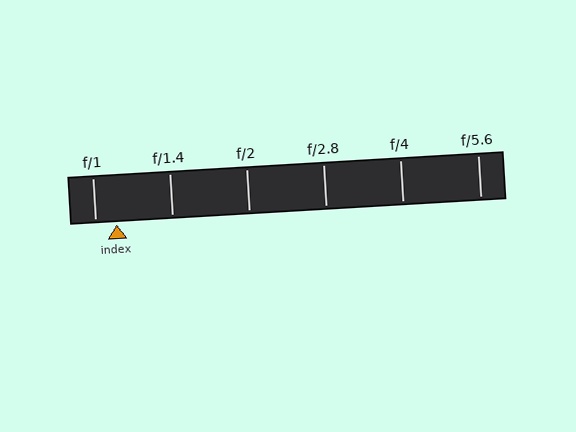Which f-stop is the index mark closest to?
The index mark is closest to f/1.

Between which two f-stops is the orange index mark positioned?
The index mark is between f/1 and f/1.4.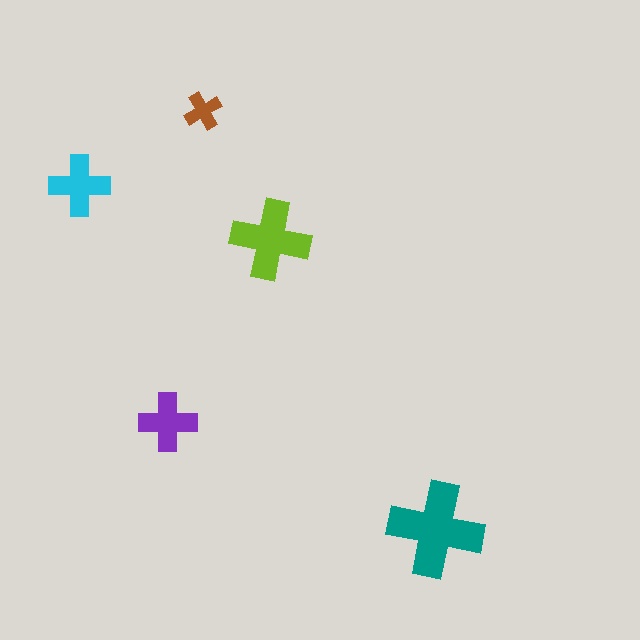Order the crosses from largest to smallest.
the teal one, the lime one, the cyan one, the purple one, the brown one.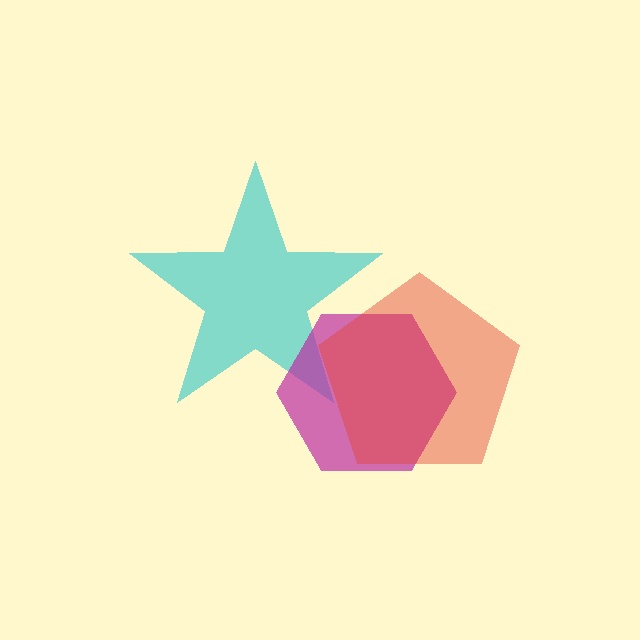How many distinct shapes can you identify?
There are 3 distinct shapes: a cyan star, a magenta hexagon, a red pentagon.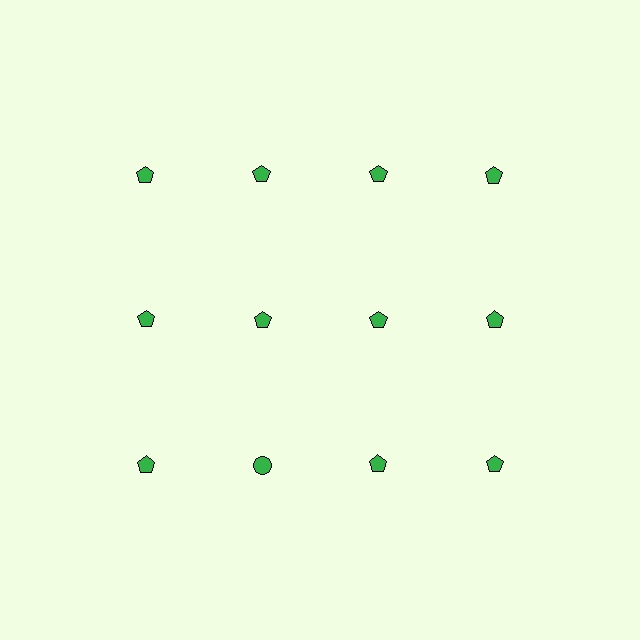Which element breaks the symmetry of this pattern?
The green circle in the third row, second from left column breaks the symmetry. All other shapes are green pentagons.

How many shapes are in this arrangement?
There are 12 shapes arranged in a grid pattern.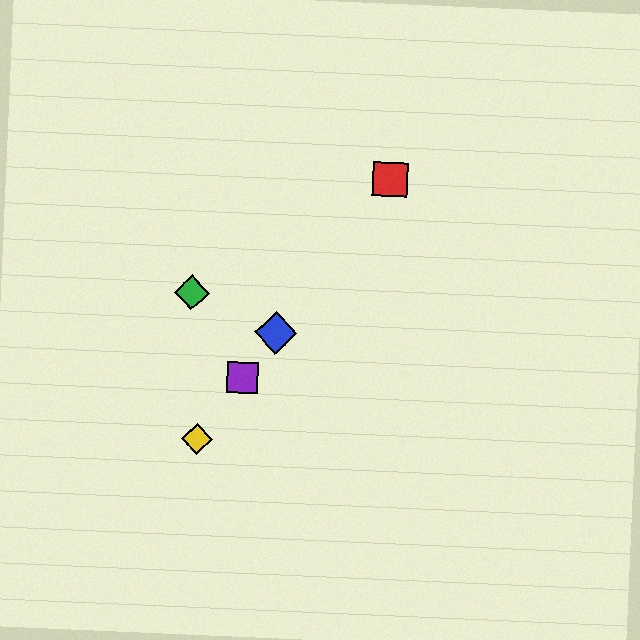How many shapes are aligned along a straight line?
4 shapes (the red square, the blue diamond, the yellow diamond, the purple square) are aligned along a straight line.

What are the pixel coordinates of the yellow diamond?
The yellow diamond is at (197, 439).